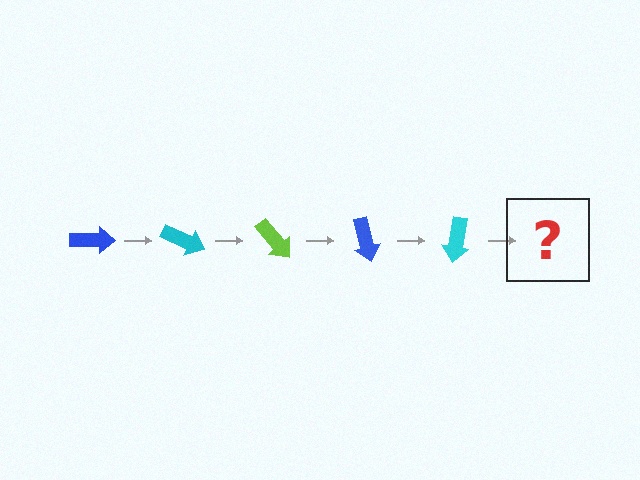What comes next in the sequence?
The next element should be a lime arrow, rotated 125 degrees from the start.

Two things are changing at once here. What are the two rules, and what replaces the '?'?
The two rules are that it rotates 25 degrees each step and the color cycles through blue, cyan, and lime. The '?' should be a lime arrow, rotated 125 degrees from the start.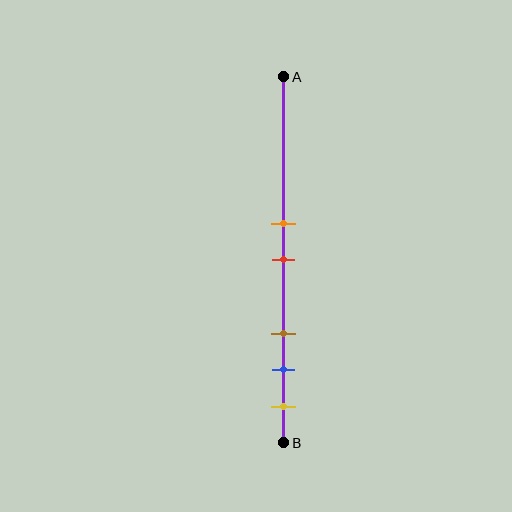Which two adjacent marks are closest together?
The orange and red marks are the closest adjacent pair.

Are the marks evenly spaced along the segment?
No, the marks are not evenly spaced.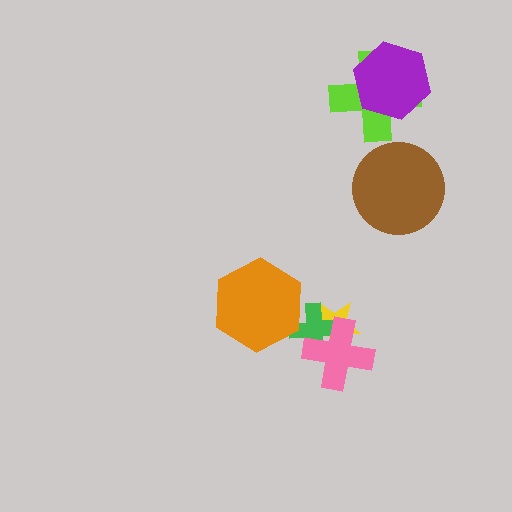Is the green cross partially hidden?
Yes, it is partially covered by another shape.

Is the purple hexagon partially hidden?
No, no other shape covers it.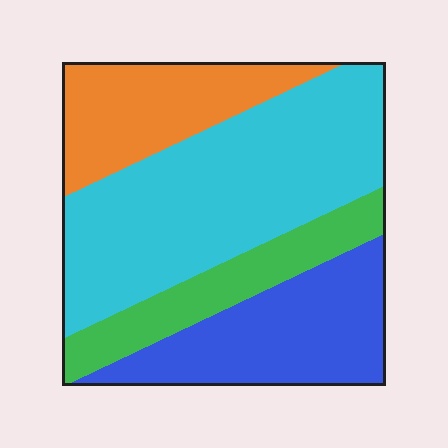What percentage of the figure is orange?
Orange takes up about one fifth (1/5) of the figure.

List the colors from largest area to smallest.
From largest to smallest: cyan, blue, orange, green.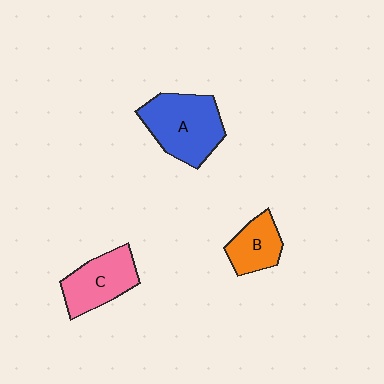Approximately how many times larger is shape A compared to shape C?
Approximately 1.3 times.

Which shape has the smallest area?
Shape B (orange).